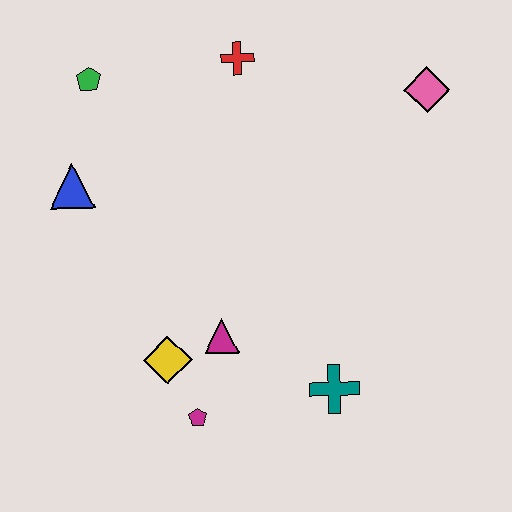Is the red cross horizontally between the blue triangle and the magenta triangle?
No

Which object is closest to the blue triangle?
The green pentagon is closest to the blue triangle.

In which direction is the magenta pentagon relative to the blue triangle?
The magenta pentagon is below the blue triangle.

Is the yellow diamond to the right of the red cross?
No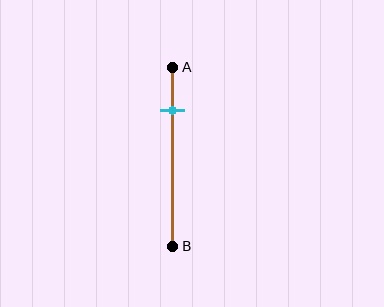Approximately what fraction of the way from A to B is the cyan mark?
The cyan mark is approximately 25% of the way from A to B.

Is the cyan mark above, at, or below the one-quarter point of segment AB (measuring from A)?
The cyan mark is approximately at the one-quarter point of segment AB.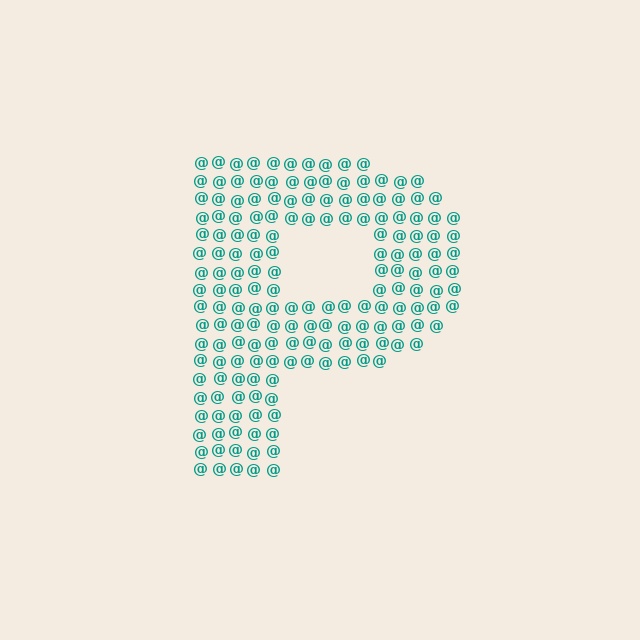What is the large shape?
The large shape is the letter P.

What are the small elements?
The small elements are at signs.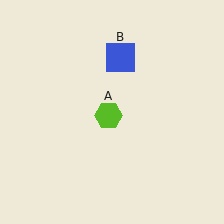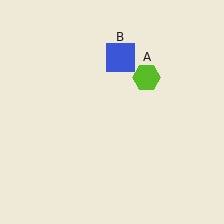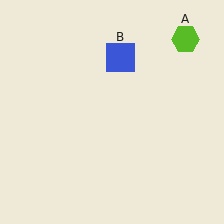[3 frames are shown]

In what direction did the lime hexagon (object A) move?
The lime hexagon (object A) moved up and to the right.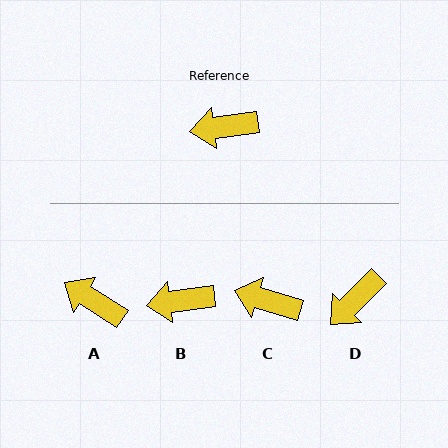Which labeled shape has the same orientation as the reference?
B.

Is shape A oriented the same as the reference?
No, it is off by about 40 degrees.